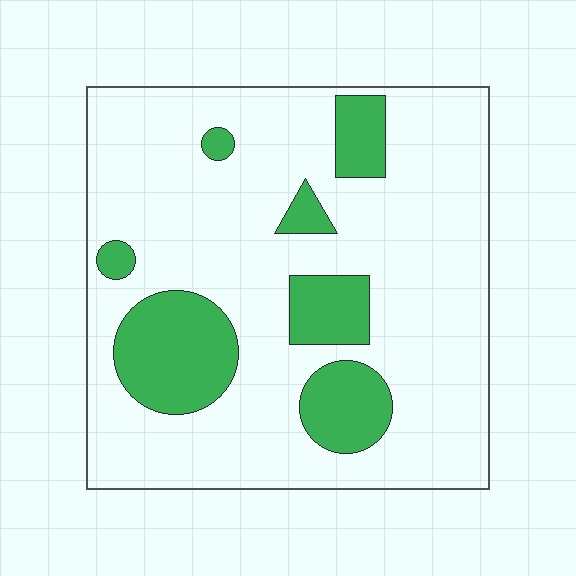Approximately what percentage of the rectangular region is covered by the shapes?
Approximately 20%.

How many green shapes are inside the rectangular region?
7.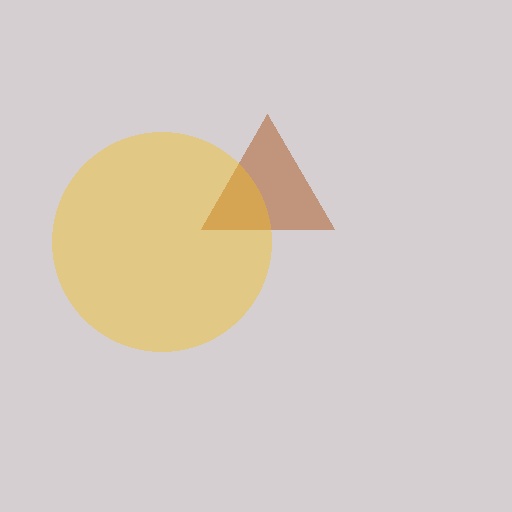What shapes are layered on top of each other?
The layered shapes are: a brown triangle, a yellow circle.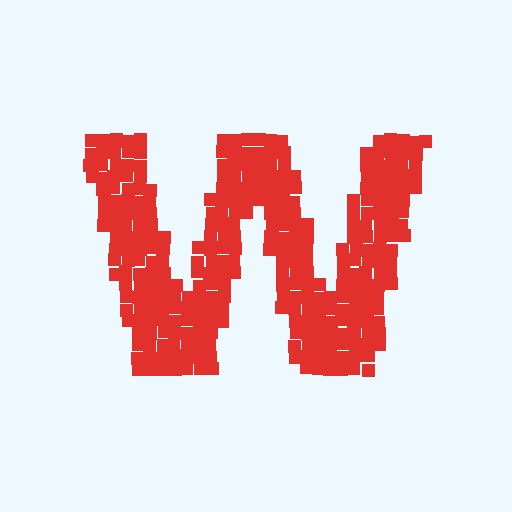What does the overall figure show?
The overall figure shows the letter W.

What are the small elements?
The small elements are squares.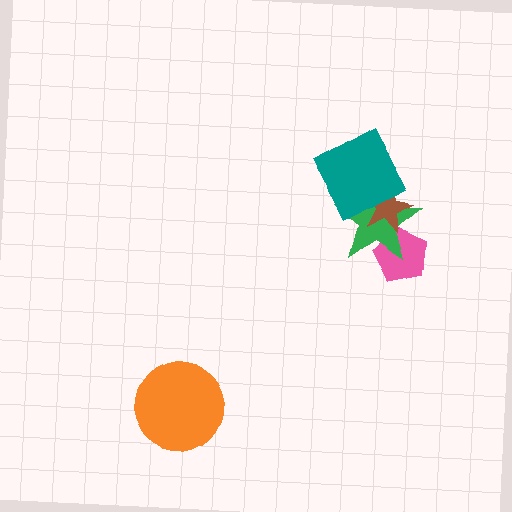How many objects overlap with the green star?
3 objects overlap with the green star.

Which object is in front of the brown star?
The teal diamond is in front of the brown star.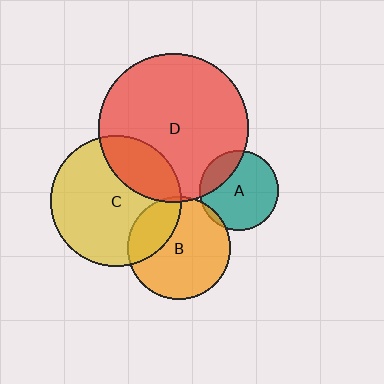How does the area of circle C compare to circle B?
Approximately 1.6 times.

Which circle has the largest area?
Circle D (red).